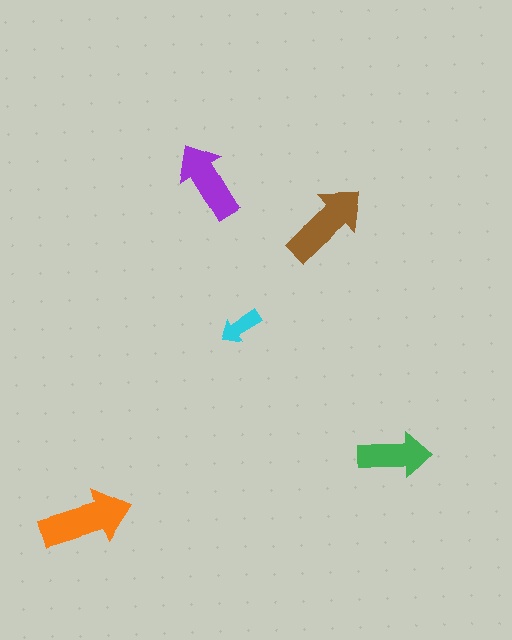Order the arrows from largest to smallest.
the orange one, the brown one, the purple one, the green one, the cyan one.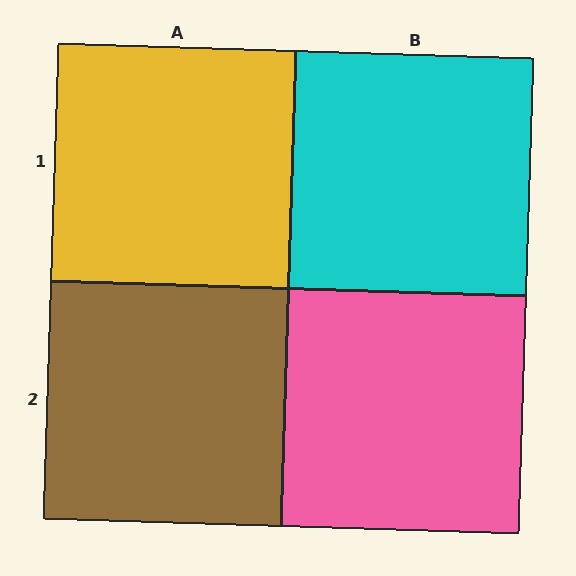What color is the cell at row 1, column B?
Cyan.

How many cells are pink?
1 cell is pink.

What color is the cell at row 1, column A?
Yellow.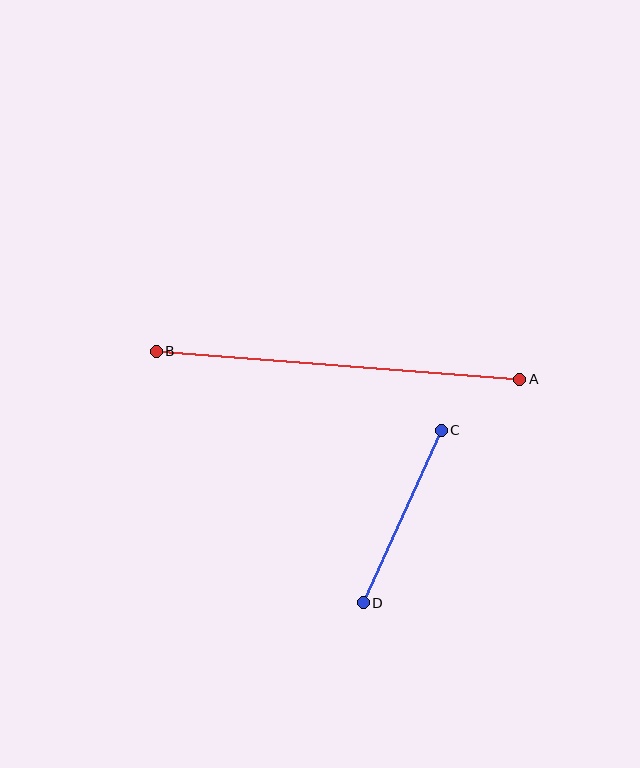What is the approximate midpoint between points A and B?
The midpoint is at approximately (338, 365) pixels.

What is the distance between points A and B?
The distance is approximately 365 pixels.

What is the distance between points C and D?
The distance is approximately 189 pixels.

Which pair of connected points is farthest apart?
Points A and B are farthest apart.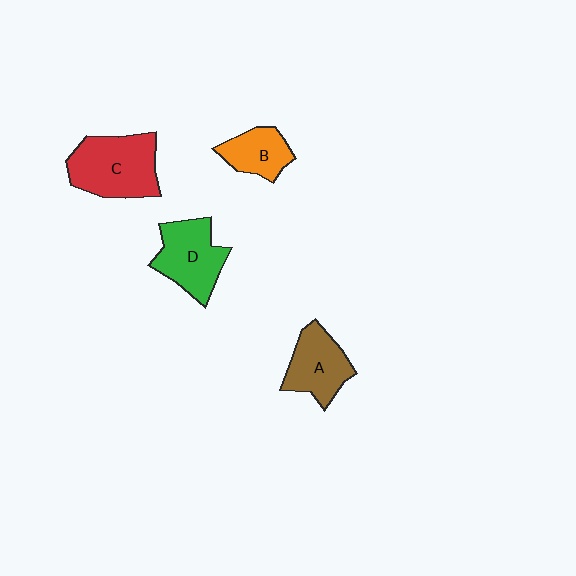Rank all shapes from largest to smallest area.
From largest to smallest: C (red), D (green), A (brown), B (orange).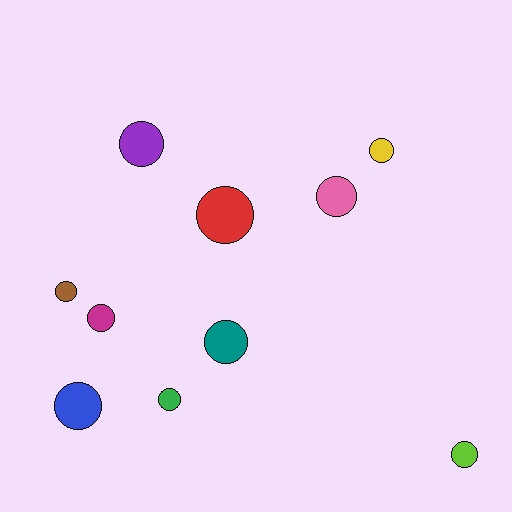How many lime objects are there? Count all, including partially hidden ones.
There is 1 lime object.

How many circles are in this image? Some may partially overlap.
There are 10 circles.